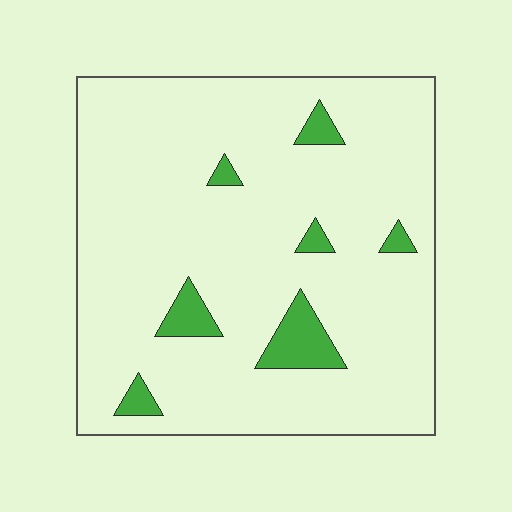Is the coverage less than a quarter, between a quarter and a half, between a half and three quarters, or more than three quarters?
Less than a quarter.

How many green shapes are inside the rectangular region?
7.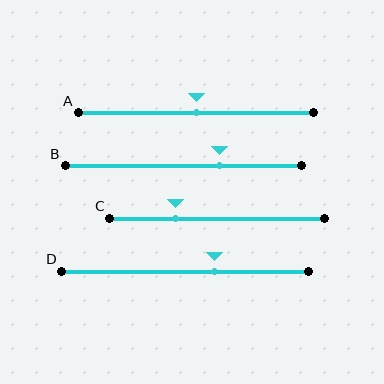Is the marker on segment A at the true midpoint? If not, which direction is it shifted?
Yes, the marker on segment A is at the true midpoint.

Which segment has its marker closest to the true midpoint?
Segment A has its marker closest to the true midpoint.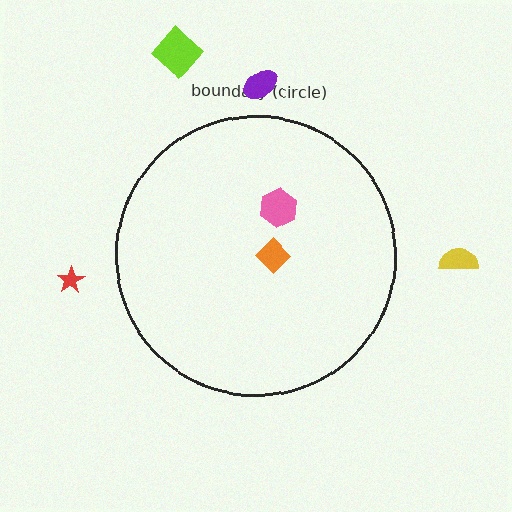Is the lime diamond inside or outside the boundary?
Outside.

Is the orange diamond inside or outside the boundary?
Inside.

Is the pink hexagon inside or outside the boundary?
Inside.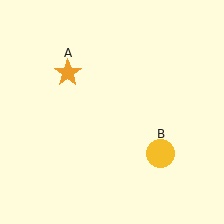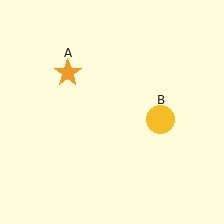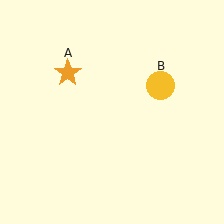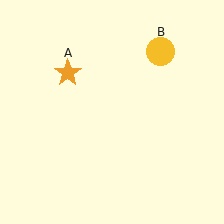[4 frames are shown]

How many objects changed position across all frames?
1 object changed position: yellow circle (object B).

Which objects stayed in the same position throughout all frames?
Orange star (object A) remained stationary.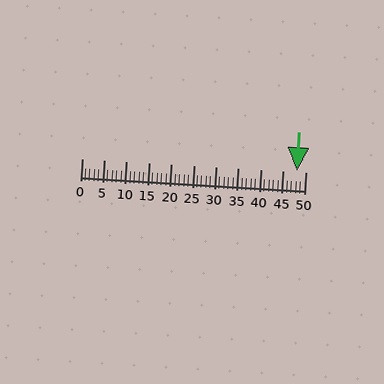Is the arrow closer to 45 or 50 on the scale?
The arrow is closer to 50.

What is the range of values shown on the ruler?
The ruler shows values from 0 to 50.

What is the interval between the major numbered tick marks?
The major tick marks are spaced 5 units apart.